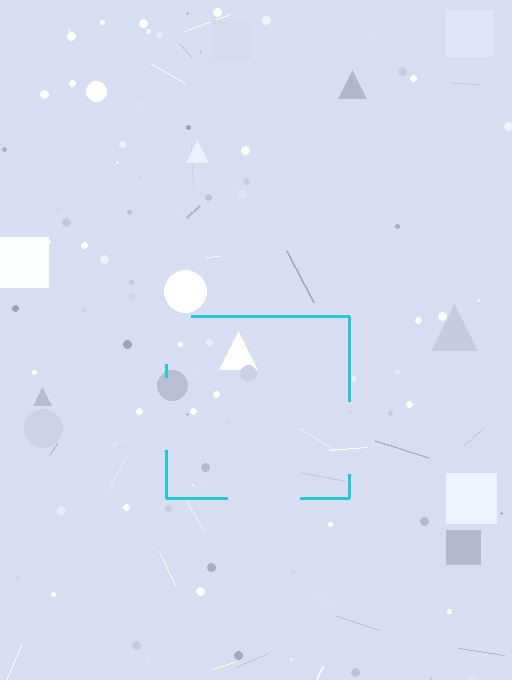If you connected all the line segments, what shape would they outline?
They would outline a square.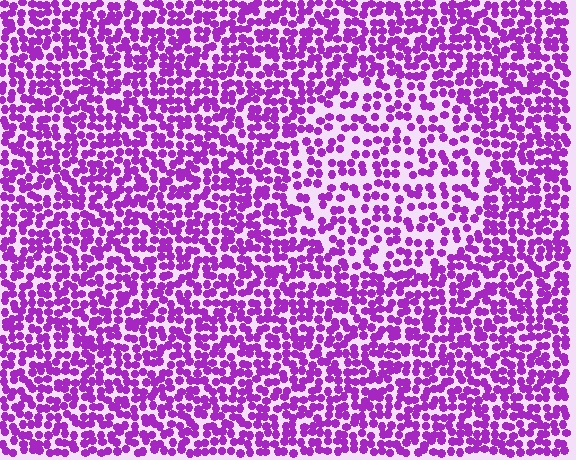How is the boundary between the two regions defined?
The boundary is defined by a change in element density (approximately 1.6x ratio). All elements are the same color, size, and shape.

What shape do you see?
I see a circle.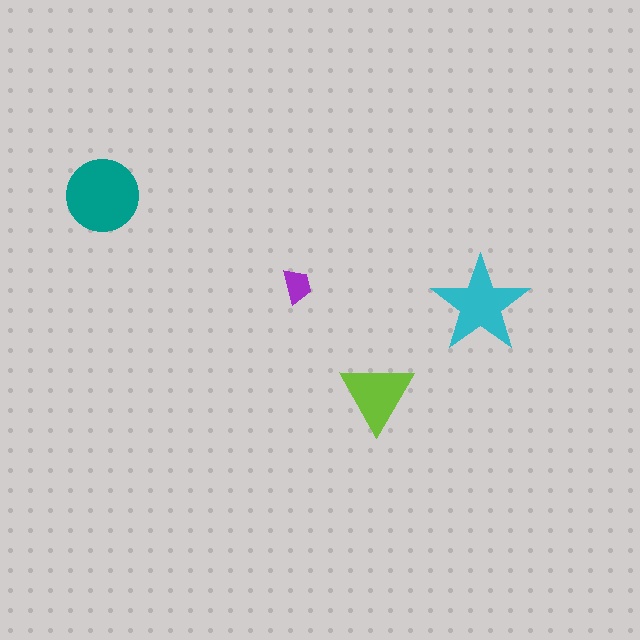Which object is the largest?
The teal circle.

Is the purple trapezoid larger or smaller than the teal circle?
Smaller.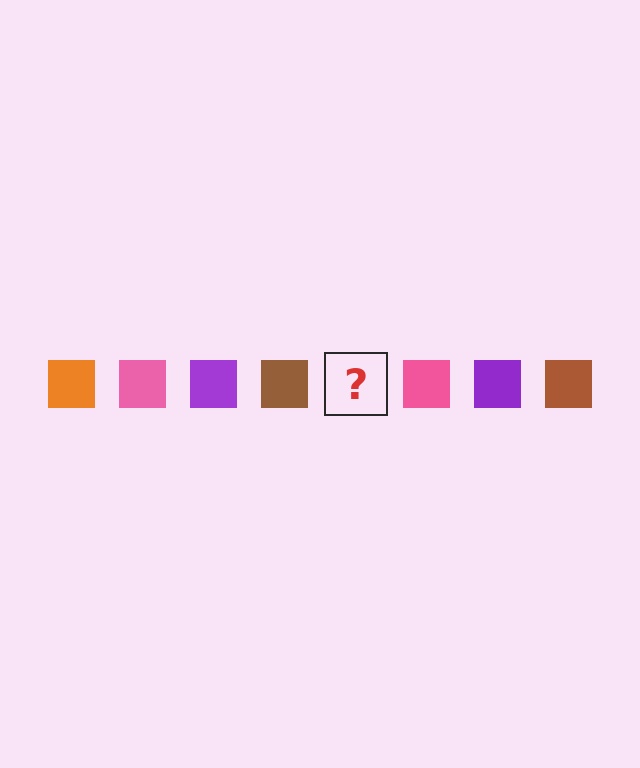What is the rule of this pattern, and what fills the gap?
The rule is that the pattern cycles through orange, pink, purple, brown squares. The gap should be filled with an orange square.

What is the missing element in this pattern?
The missing element is an orange square.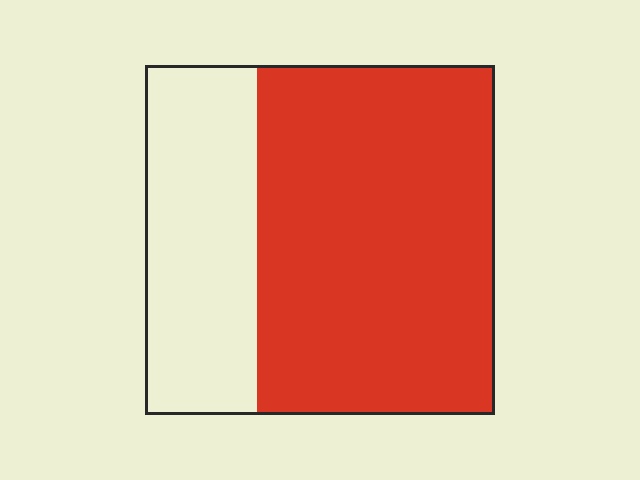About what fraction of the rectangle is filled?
About two thirds (2/3).